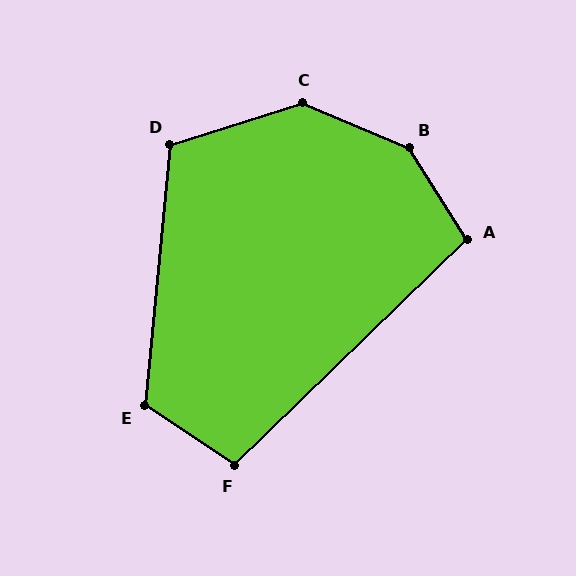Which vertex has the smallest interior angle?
F, at approximately 102 degrees.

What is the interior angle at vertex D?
Approximately 113 degrees (obtuse).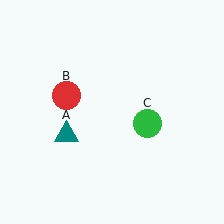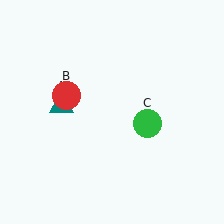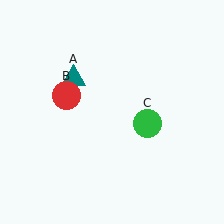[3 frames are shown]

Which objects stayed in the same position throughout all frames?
Red circle (object B) and green circle (object C) remained stationary.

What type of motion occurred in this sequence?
The teal triangle (object A) rotated clockwise around the center of the scene.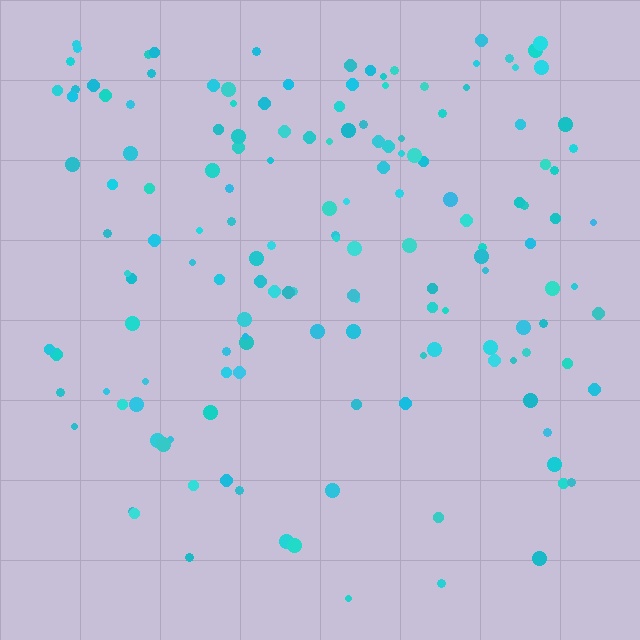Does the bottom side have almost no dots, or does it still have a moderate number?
Still a moderate number, just noticeably fewer than the top.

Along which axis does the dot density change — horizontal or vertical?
Vertical.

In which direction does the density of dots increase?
From bottom to top, with the top side densest.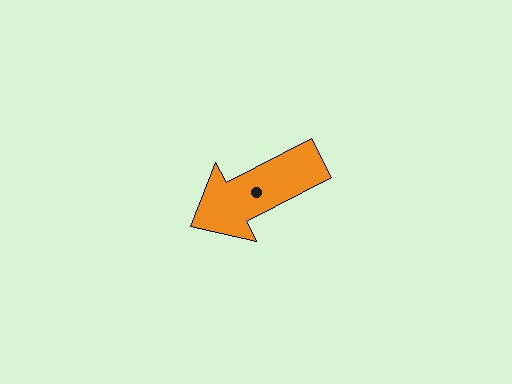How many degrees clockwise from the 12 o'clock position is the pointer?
Approximately 243 degrees.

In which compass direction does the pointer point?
Southwest.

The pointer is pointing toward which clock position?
Roughly 8 o'clock.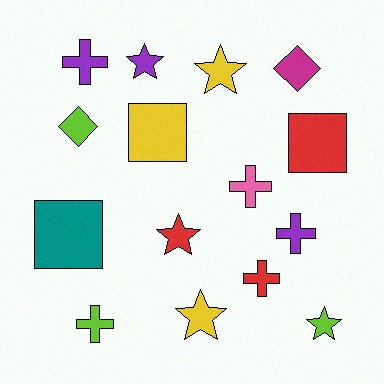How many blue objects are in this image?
There are no blue objects.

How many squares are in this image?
There are 3 squares.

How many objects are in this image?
There are 15 objects.